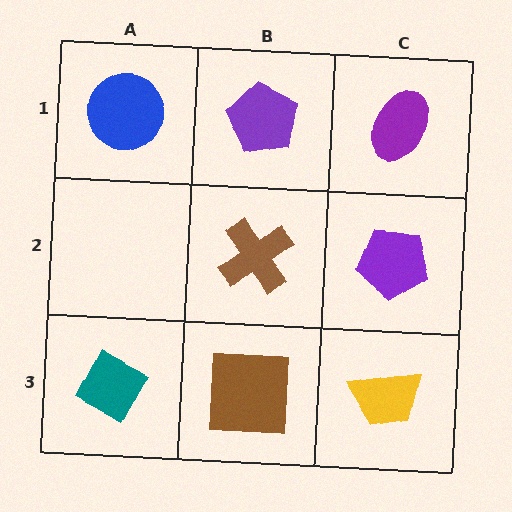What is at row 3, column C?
A yellow trapezoid.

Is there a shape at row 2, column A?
No, that cell is empty.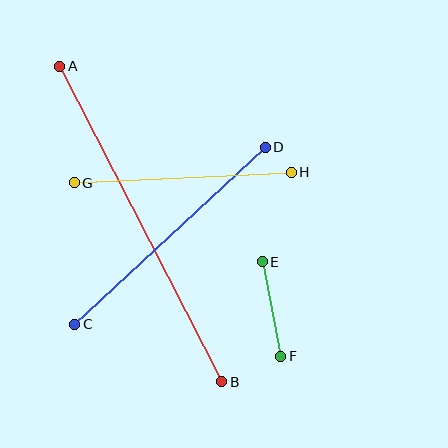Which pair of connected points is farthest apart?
Points A and B are farthest apart.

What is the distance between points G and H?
The distance is approximately 217 pixels.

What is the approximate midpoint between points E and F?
The midpoint is at approximately (272, 309) pixels.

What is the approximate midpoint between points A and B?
The midpoint is at approximately (141, 224) pixels.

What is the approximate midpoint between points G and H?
The midpoint is at approximately (183, 177) pixels.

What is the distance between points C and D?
The distance is approximately 260 pixels.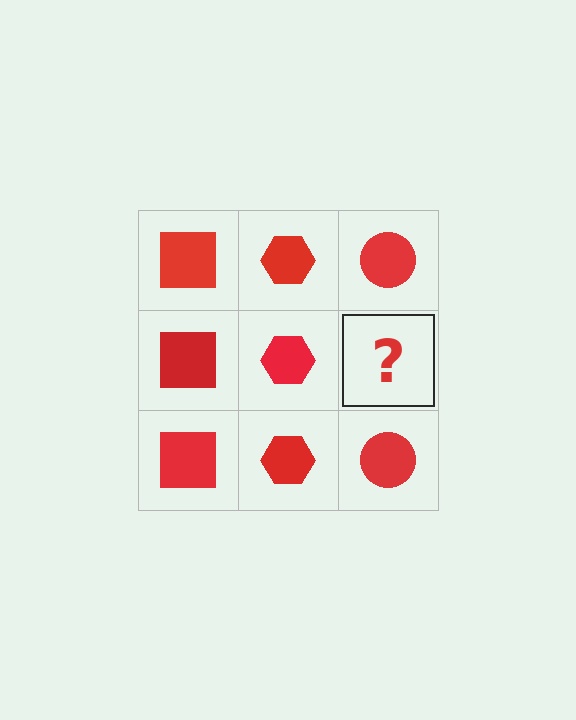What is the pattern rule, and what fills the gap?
The rule is that each column has a consistent shape. The gap should be filled with a red circle.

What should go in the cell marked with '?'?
The missing cell should contain a red circle.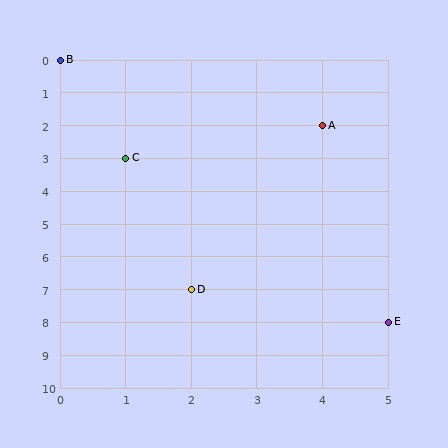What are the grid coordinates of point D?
Point D is at grid coordinates (2, 7).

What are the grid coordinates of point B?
Point B is at grid coordinates (0, 0).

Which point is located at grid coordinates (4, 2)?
Point A is at (4, 2).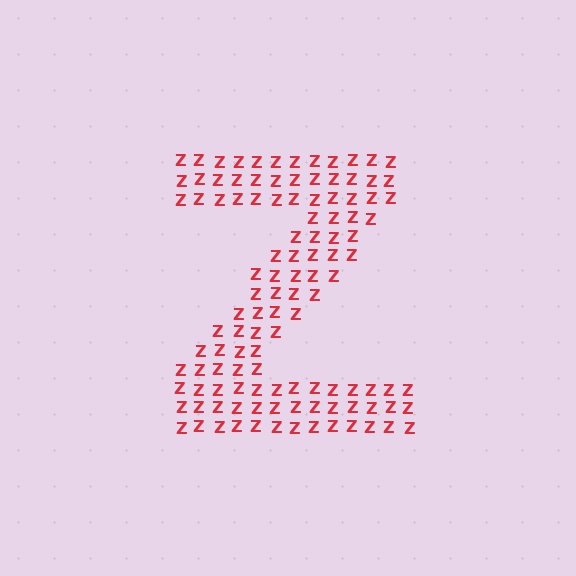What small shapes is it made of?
It is made of small letter Z's.